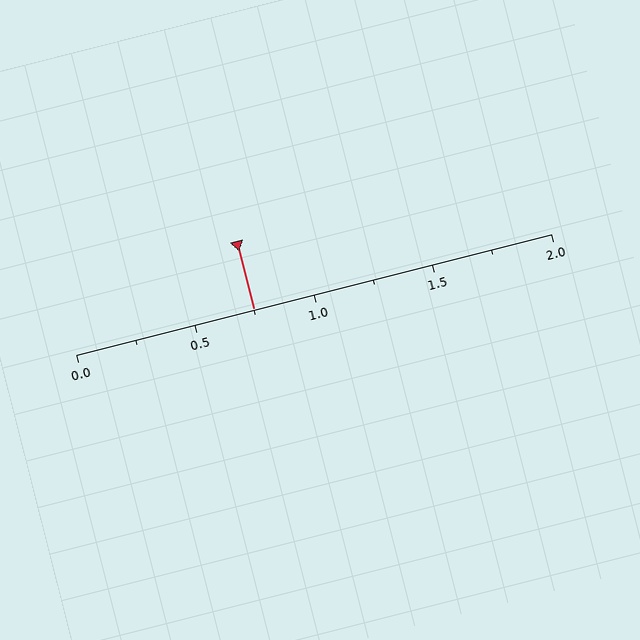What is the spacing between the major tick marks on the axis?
The major ticks are spaced 0.5 apart.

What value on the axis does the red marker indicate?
The marker indicates approximately 0.75.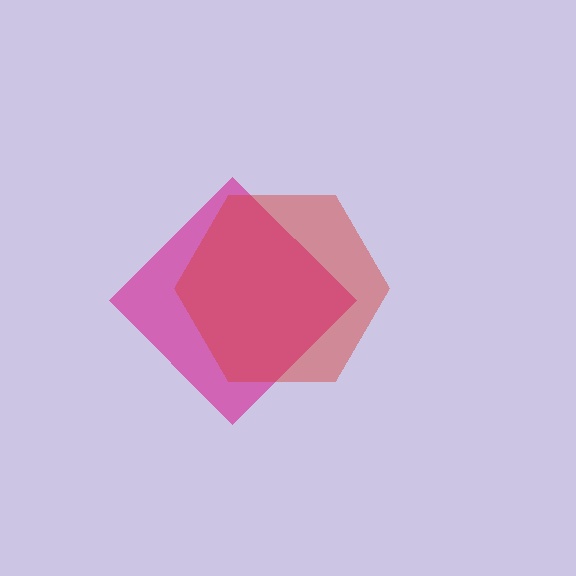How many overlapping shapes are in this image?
There are 2 overlapping shapes in the image.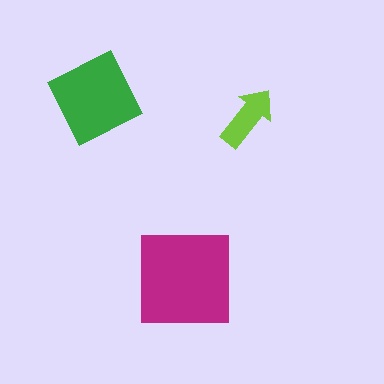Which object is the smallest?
The lime arrow.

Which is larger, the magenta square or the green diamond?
The magenta square.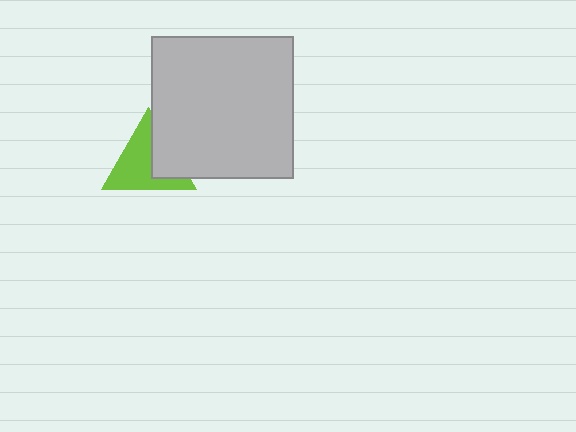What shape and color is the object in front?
The object in front is a light gray square.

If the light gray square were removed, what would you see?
You would see the complete lime triangle.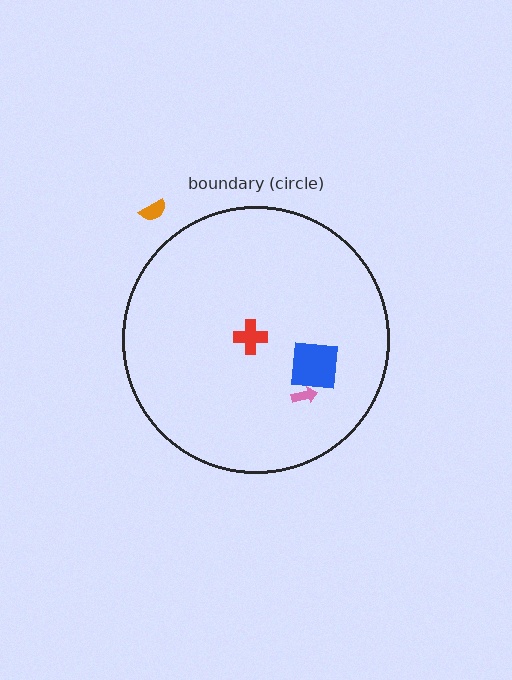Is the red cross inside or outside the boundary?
Inside.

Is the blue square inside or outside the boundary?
Inside.